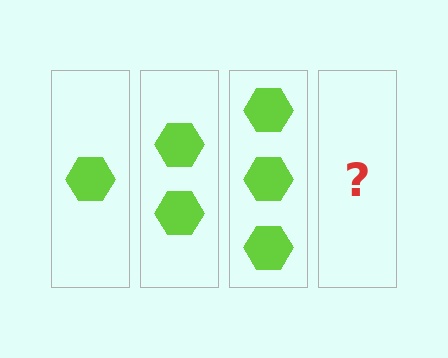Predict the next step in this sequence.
The next step is 4 hexagons.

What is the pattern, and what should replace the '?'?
The pattern is that each step adds one more hexagon. The '?' should be 4 hexagons.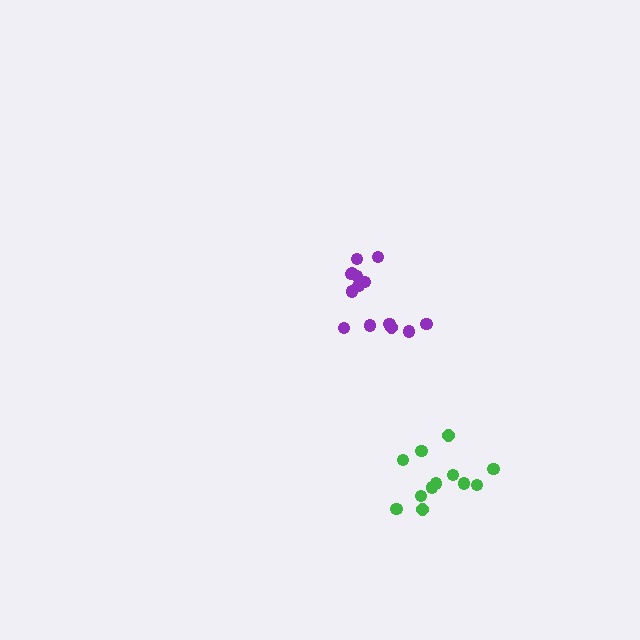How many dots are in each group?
Group 1: 14 dots, Group 2: 12 dots (26 total).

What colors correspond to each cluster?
The clusters are colored: purple, green.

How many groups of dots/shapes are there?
There are 2 groups.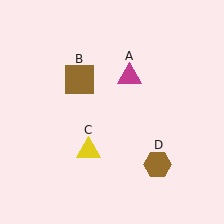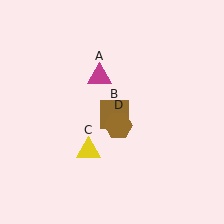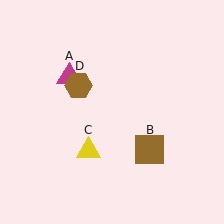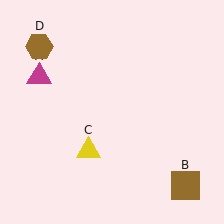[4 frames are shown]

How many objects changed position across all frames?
3 objects changed position: magenta triangle (object A), brown square (object B), brown hexagon (object D).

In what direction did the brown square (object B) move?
The brown square (object B) moved down and to the right.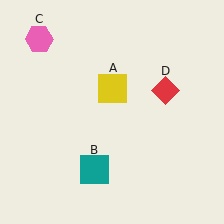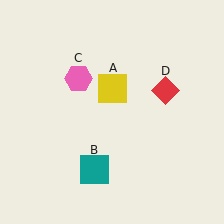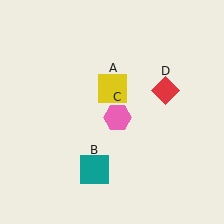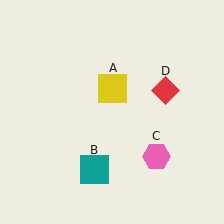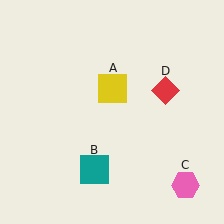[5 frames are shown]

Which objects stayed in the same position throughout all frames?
Yellow square (object A) and teal square (object B) and red diamond (object D) remained stationary.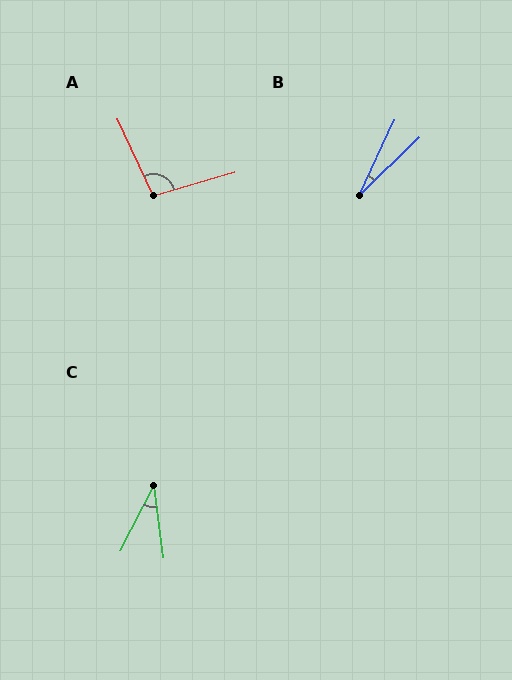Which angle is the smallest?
B, at approximately 21 degrees.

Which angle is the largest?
A, at approximately 99 degrees.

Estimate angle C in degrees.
Approximately 34 degrees.